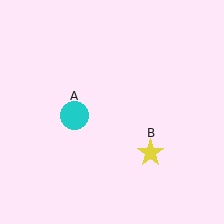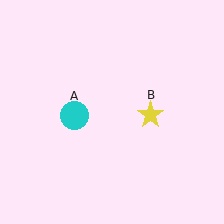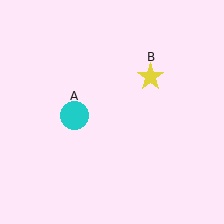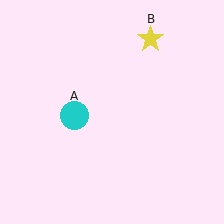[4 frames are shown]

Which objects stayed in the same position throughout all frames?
Cyan circle (object A) remained stationary.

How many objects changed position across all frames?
1 object changed position: yellow star (object B).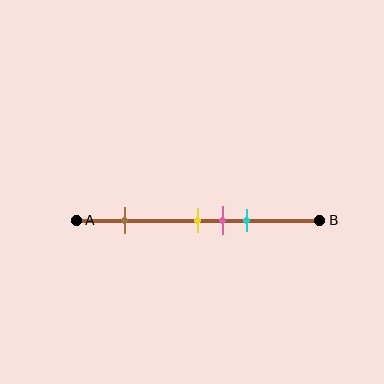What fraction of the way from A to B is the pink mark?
The pink mark is approximately 60% (0.6) of the way from A to B.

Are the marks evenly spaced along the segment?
No, the marks are not evenly spaced.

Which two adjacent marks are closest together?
The yellow and pink marks are the closest adjacent pair.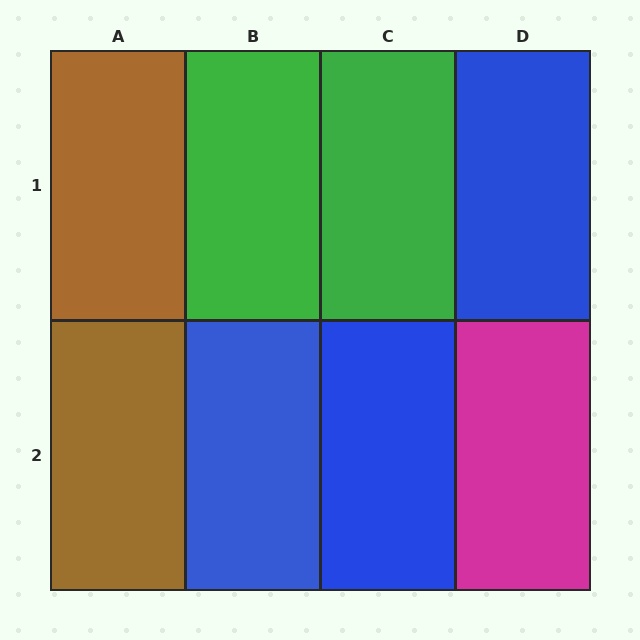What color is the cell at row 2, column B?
Blue.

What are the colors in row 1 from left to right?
Brown, green, green, blue.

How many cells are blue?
3 cells are blue.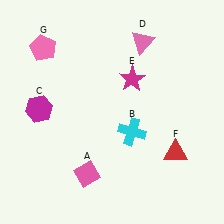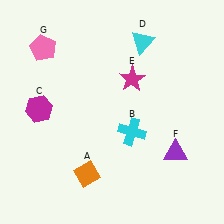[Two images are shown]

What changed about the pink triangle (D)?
In Image 1, D is pink. In Image 2, it changed to cyan.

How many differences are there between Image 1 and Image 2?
There are 3 differences between the two images.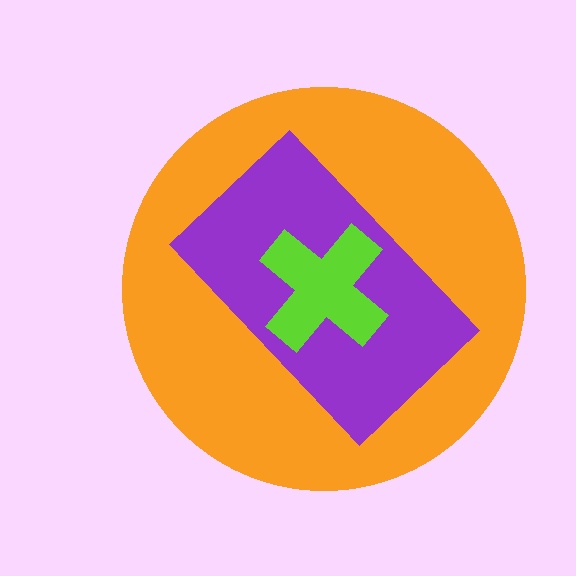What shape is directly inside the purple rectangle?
The lime cross.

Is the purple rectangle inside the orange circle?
Yes.